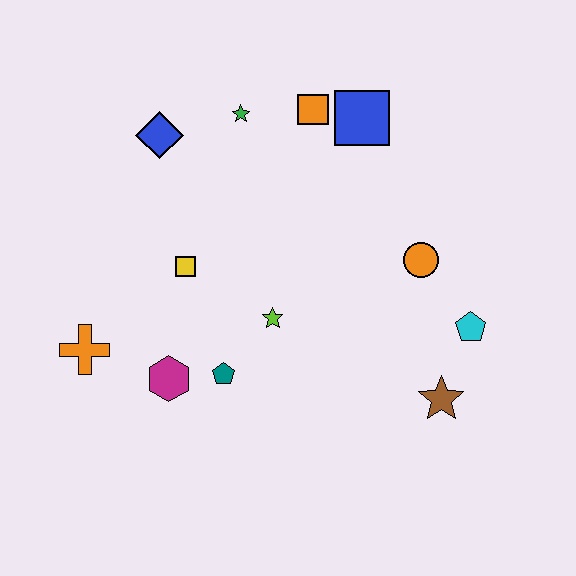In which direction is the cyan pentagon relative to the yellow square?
The cyan pentagon is to the right of the yellow square.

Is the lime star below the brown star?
No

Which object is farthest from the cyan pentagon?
The orange cross is farthest from the cyan pentagon.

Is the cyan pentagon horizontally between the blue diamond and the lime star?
No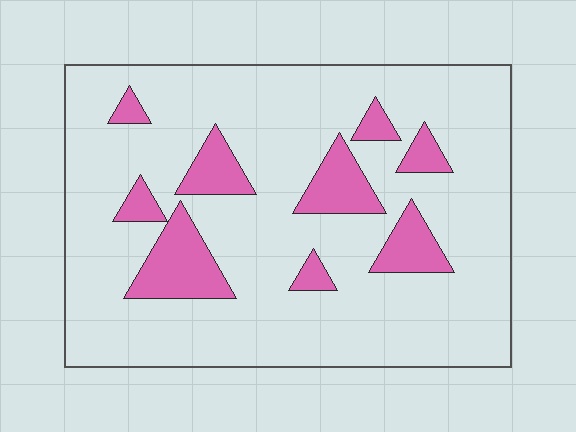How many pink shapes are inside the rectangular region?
9.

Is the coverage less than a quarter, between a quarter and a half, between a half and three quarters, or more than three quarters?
Less than a quarter.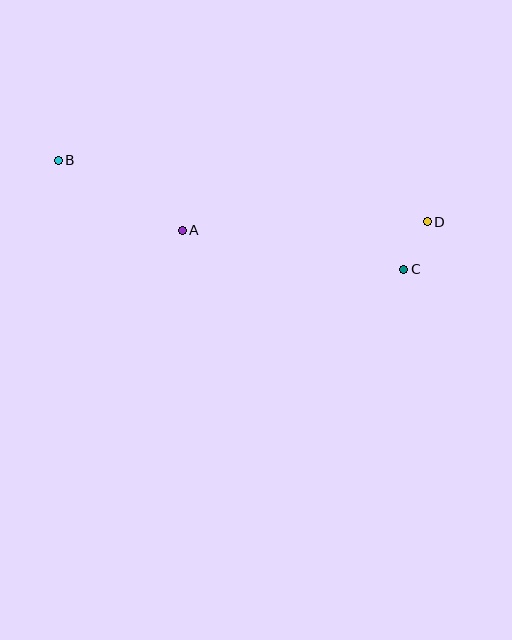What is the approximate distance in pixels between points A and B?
The distance between A and B is approximately 142 pixels.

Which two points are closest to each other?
Points C and D are closest to each other.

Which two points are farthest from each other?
Points B and D are farthest from each other.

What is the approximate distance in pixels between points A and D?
The distance between A and D is approximately 245 pixels.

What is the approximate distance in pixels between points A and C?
The distance between A and C is approximately 225 pixels.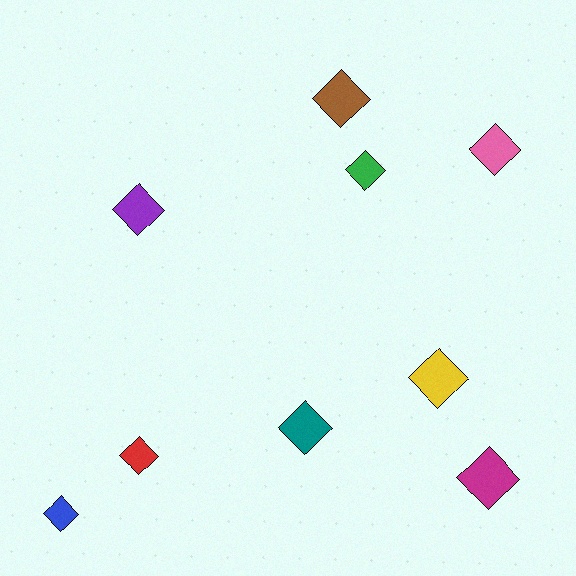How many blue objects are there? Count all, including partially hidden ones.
There is 1 blue object.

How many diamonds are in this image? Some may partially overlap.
There are 9 diamonds.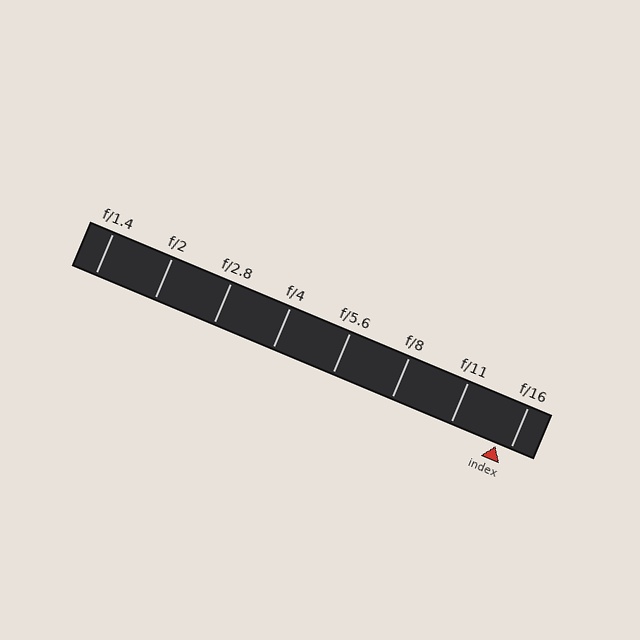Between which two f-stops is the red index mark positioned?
The index mark is between f/11 and f/16.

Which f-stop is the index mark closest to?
The index mark is closest to f/16.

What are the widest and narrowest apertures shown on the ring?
The widest aperture shown is f/1.4 and the narrowest is f/16.